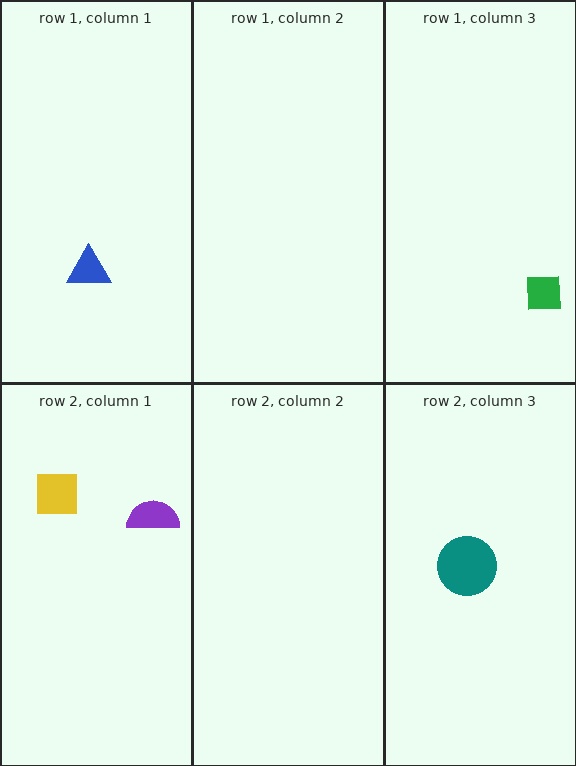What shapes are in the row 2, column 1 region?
The yellow square, the purple semicircle.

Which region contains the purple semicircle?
The row 2, column 1 region.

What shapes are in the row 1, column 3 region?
The green square.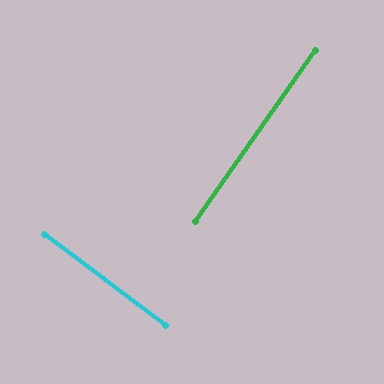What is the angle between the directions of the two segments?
Approximately 88 degrees.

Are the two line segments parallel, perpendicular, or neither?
Perpendicular — they meet at approximately 88°.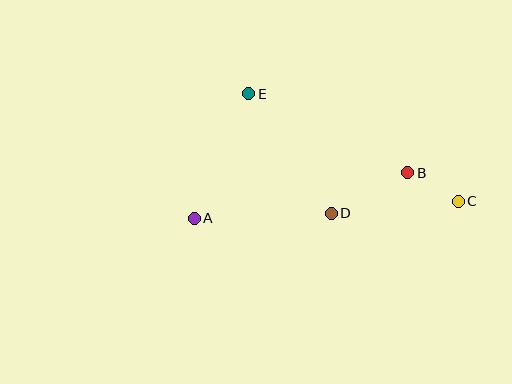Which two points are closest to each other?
Points B and C are closest to each other.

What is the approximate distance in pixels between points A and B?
The distance between A and B is approximately 218 pixels.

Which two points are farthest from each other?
Points A and C are farthest from each other.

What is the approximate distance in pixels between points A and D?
The distance between A and D is approximately 137 pixels.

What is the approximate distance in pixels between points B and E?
The distance between B and E is approximately 178 pixels.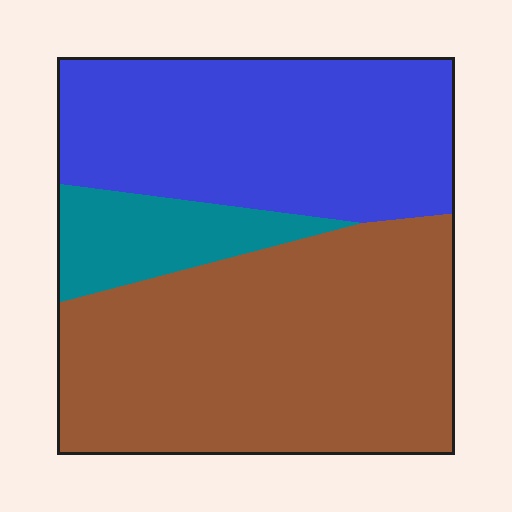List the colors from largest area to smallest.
From largest to smallest: brown, blue, teal.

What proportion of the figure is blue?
Blue covers around 40% of the figure.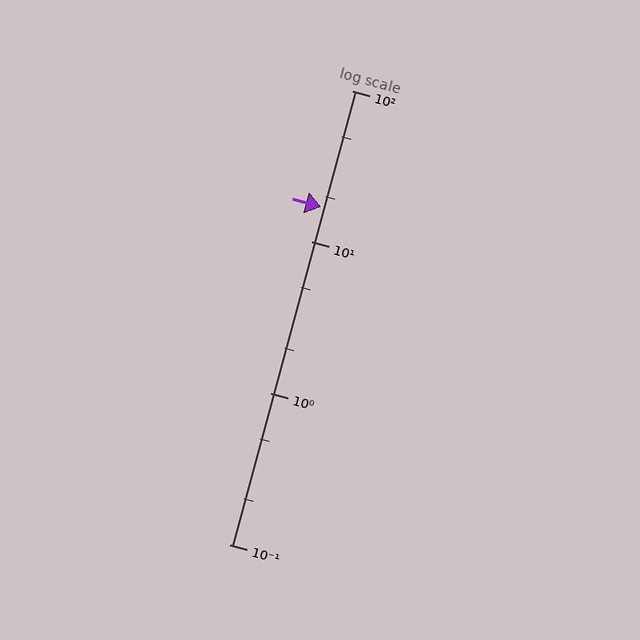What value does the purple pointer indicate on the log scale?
The pointer indicates approximately 17.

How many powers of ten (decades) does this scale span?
The scale spans 3 decades, from 0.1 to 100.